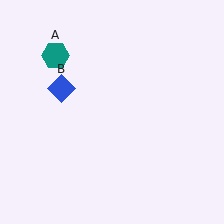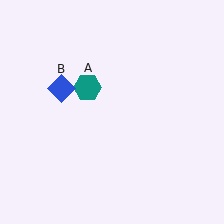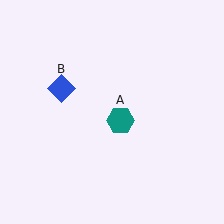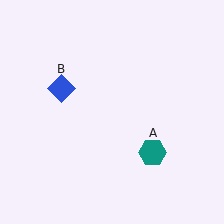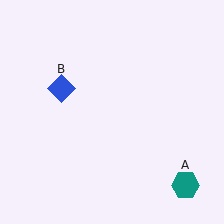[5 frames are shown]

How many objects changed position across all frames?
1 object changed position: teal hexagon (object A).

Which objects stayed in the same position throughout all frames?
Blue diamond (object B) remained stationary.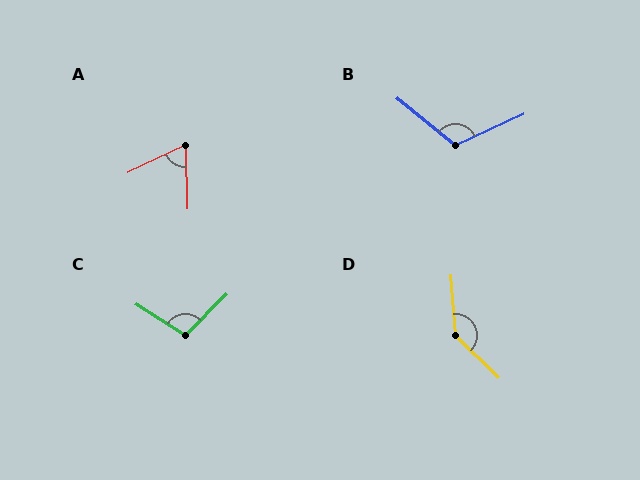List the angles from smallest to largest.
A (65°), C (103°), B (116°), D (139°).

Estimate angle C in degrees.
Approximately 103 degrees.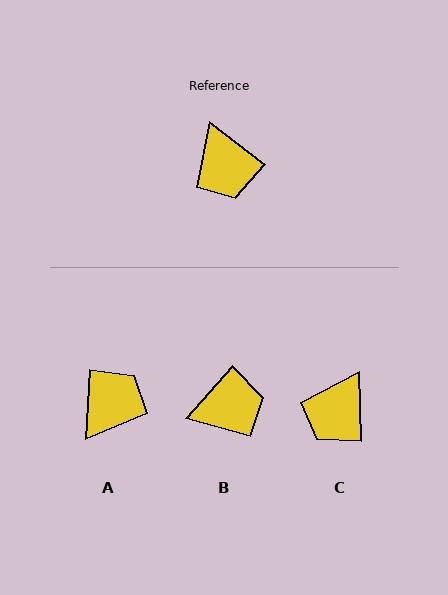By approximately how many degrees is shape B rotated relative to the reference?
Approximately 86 degrees counter-clockwise.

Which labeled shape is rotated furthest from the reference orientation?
A, about 124 degrees away.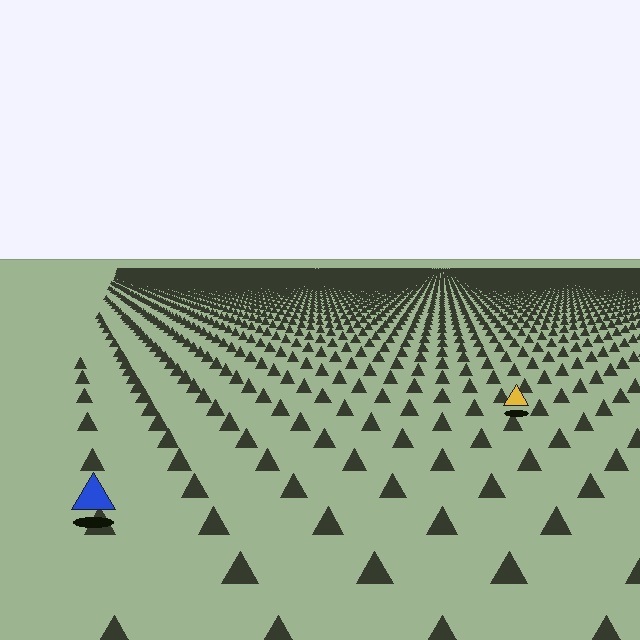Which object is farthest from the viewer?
The yellow triangle is farthest from the viewer. It appears smaller and the ground texture around it is denser.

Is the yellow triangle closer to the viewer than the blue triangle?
No. The blue triangle is closer — you can tell from the texture gradient: the ground texture is coarser near it.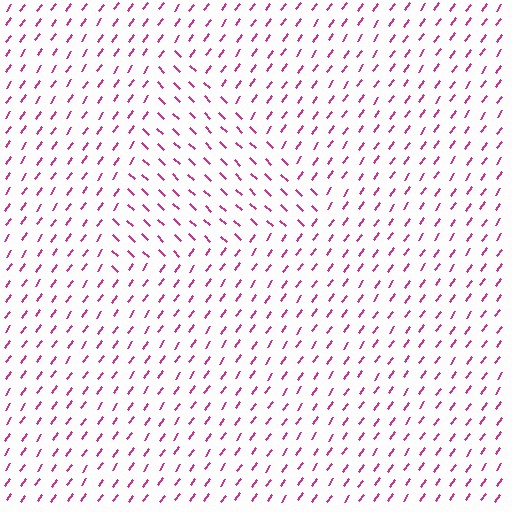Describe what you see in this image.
The image is filled with small magenta line segments. A triangle region in the image has lines oriented differently from the surrounding lines, creating a visible texture boundary.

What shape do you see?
I see a triangle.